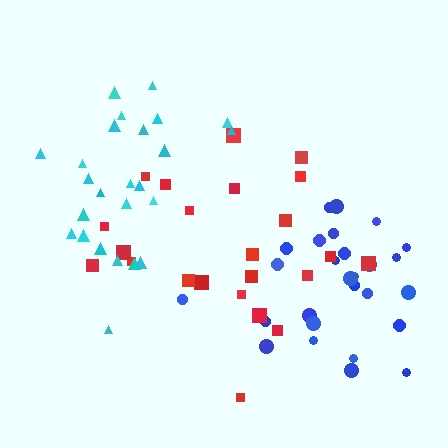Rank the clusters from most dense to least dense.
blue, cyan, red.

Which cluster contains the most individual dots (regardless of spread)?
Blue (28).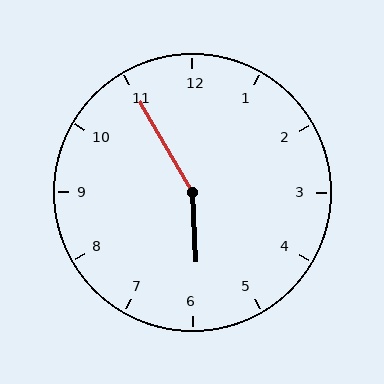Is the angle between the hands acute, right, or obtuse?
It is obtuse.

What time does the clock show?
5:55.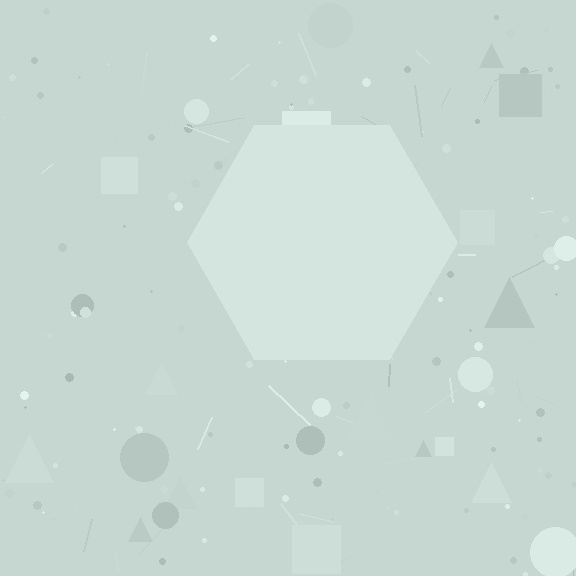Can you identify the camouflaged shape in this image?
The camouflaged shape is a hexagon.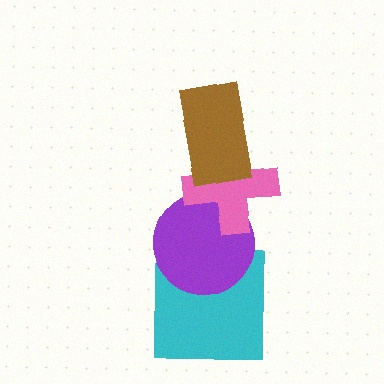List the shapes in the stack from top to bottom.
From top to bottom: the brown rectangle, the pink cross, the purple circle, the cyan square.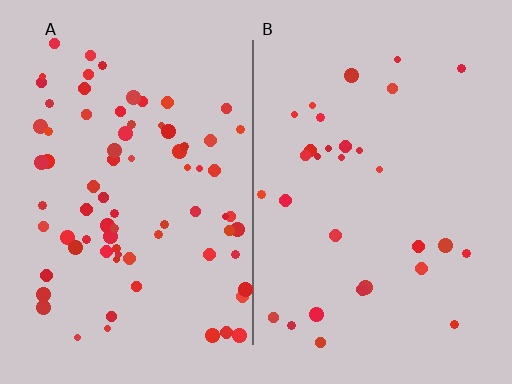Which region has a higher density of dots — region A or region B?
A (the left).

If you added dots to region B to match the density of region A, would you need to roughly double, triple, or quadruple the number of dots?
Approximately triple.